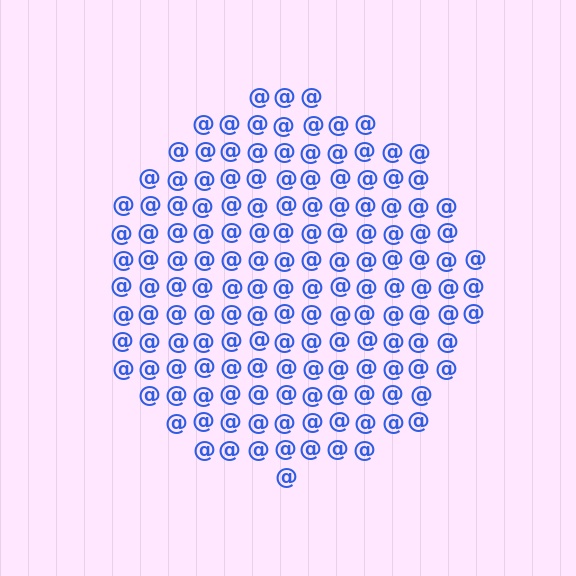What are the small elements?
The small elements are at signs.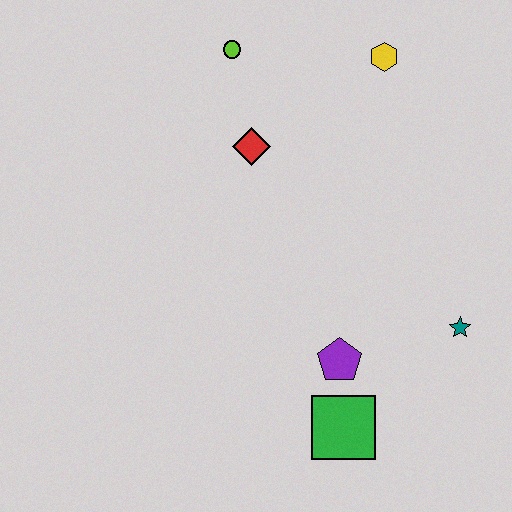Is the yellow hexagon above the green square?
Yes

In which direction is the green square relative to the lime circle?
The green square is below the lime circle.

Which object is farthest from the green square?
The lime circle is farthest from the green square.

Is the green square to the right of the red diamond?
Yes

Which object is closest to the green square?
The purple pentagon is closest to the green square.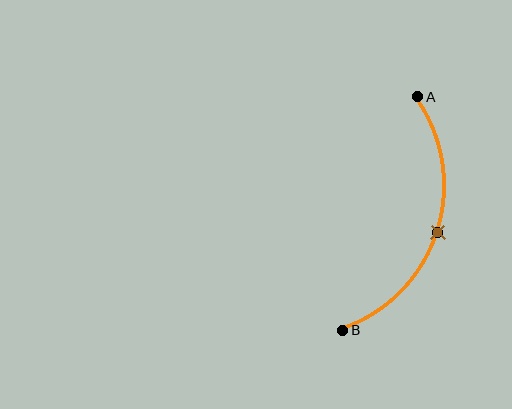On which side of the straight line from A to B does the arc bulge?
The arc bulges to the right of the straight line connecting A and B.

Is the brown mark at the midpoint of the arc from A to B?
Yes. The brown mark lies on the arc at equal arc-length from both A and B — it is the arc midpoint.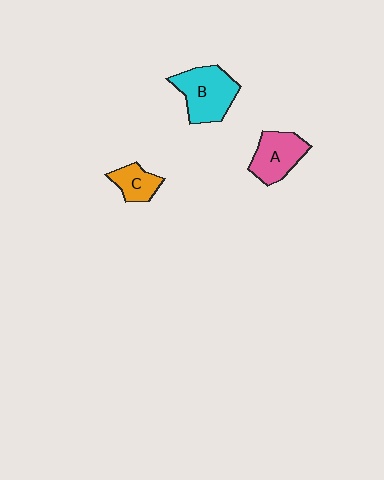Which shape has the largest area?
Shape B (cyan).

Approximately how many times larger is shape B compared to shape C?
Approximately 2.0 times.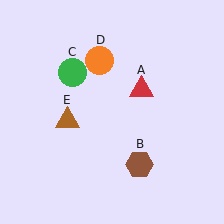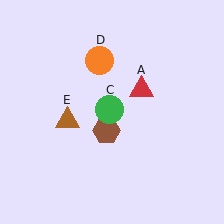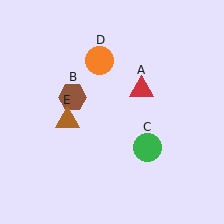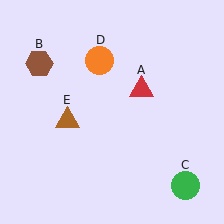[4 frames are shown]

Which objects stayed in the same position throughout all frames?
Red triangle (object A) and orange circle (object D) and brown triangle (object E) remained stationary.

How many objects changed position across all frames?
2 objects changed position: brown hexagon (object B), green circle (object C).